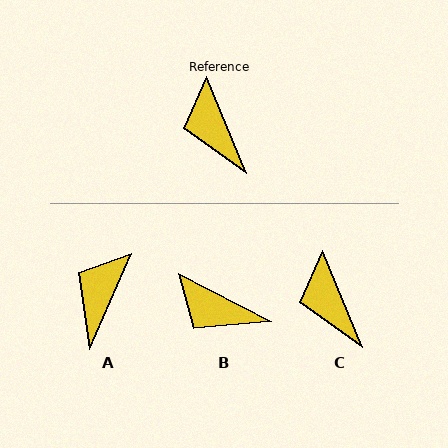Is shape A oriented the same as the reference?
No, it is off by about 46 degrees.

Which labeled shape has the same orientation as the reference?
C.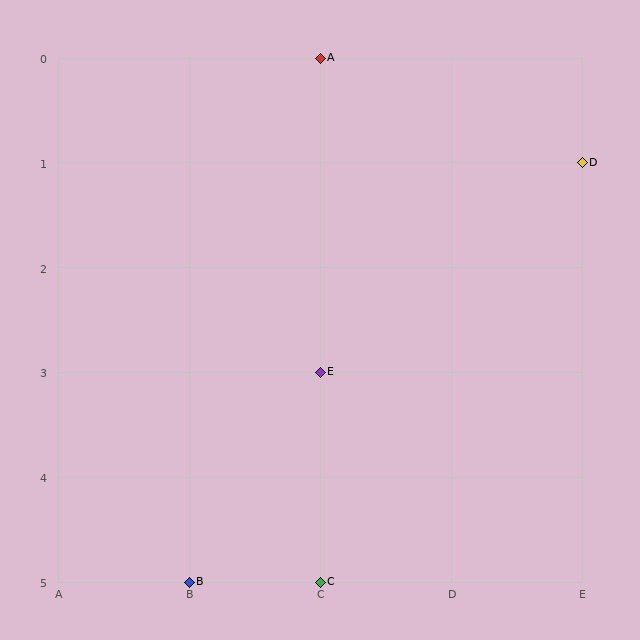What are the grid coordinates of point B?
Point B is at grid coordinates (B, 5).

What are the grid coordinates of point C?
Point C is at grid coordinates (C, 5).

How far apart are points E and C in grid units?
Points E and C are 2 rows apart.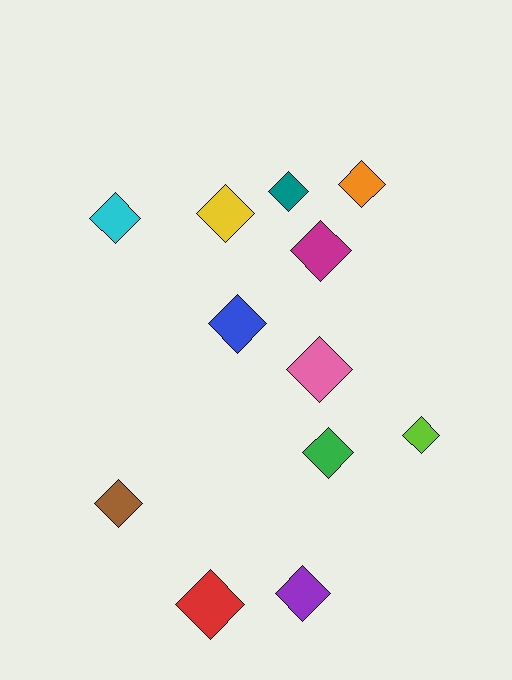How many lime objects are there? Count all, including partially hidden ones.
There is 1 lime object.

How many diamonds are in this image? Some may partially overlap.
There are 12 diamonds.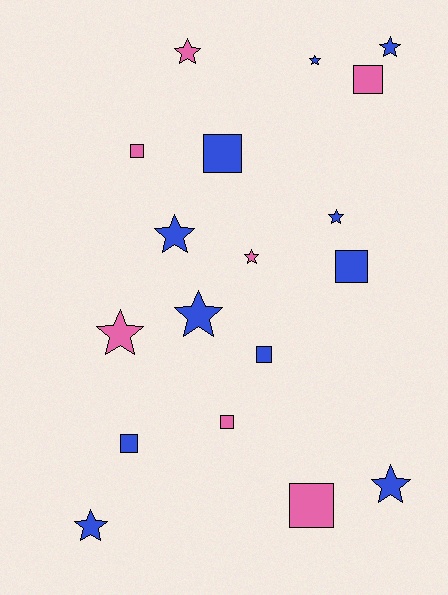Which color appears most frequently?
Blue, with 11 objects.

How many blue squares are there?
There are 4 blue squares.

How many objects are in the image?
There are 18 objects.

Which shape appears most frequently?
Star, with 10 objects.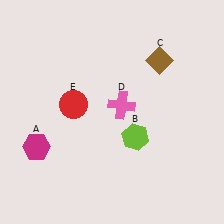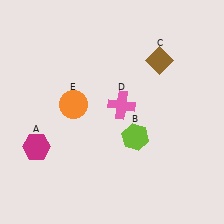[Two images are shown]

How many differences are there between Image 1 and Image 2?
There is 1 difference between the two images.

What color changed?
The circle (E) changed from red in Image 1 to orange in Image 2.